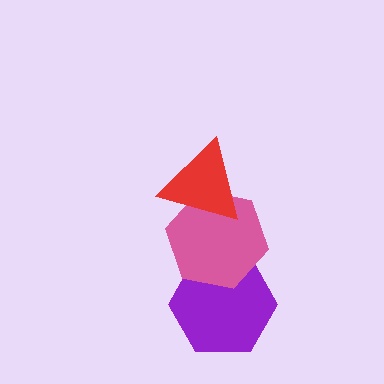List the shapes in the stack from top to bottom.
From top to bottom: the red triangle, the pink hexagon, the purple hexagon.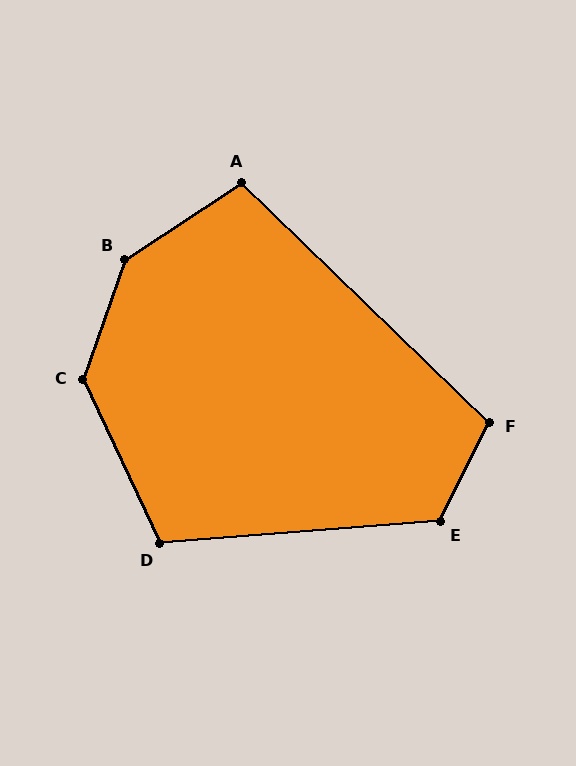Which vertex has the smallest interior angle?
A, at approximately 103 degrees.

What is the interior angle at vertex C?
Approximately 136 degrees (obtuse).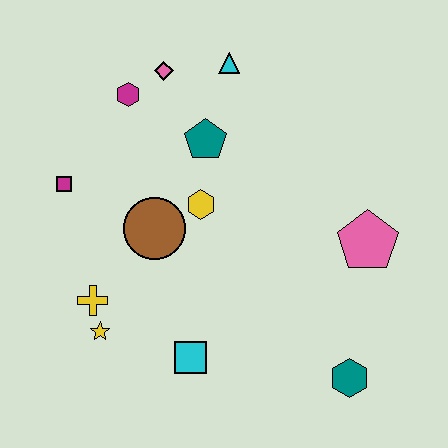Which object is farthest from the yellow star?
The cyan triangle is farthest from the yellow star.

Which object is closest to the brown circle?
The yellow hexagon is closest to the brown circle.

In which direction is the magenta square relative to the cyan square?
The magenta square is above the cyan square.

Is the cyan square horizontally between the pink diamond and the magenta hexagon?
No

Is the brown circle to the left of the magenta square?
No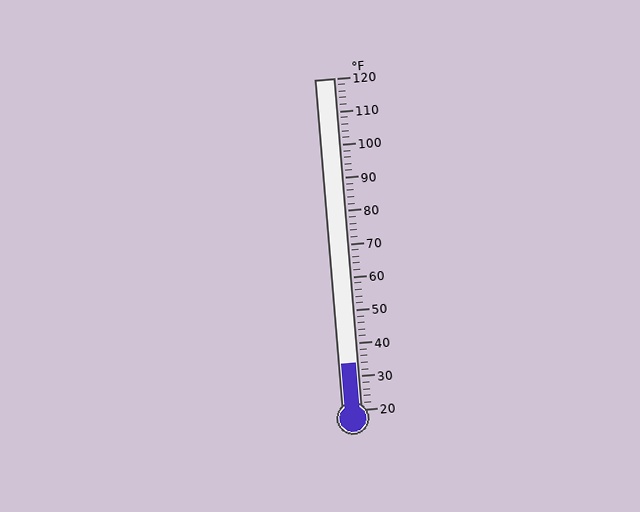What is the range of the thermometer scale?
The thermometer scale ranges from 20°F to 120°F.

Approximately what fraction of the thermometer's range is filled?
The thermometer is filled to approximately 15% of its range.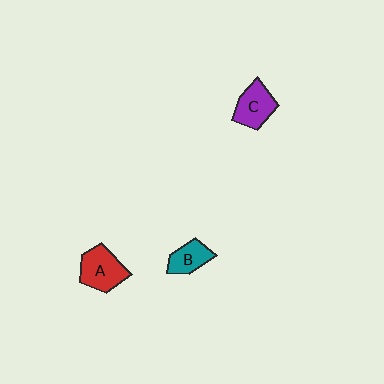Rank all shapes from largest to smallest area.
From largest to smallest: A (red), C (purple), B (teal).